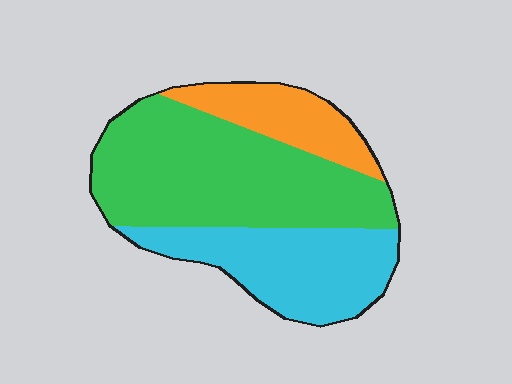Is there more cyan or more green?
Green.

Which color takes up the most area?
Green, at roughly 50%.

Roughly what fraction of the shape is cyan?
Cyan covers about 30% of the shape.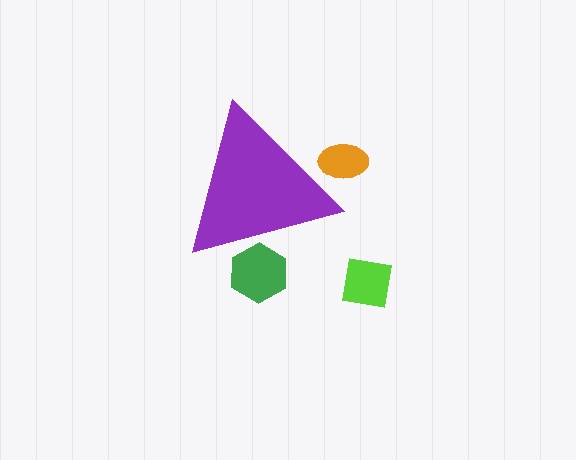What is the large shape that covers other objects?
A purple triangle.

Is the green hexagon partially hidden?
Yes, the green hexagon is partially hidden behind the purple triangle.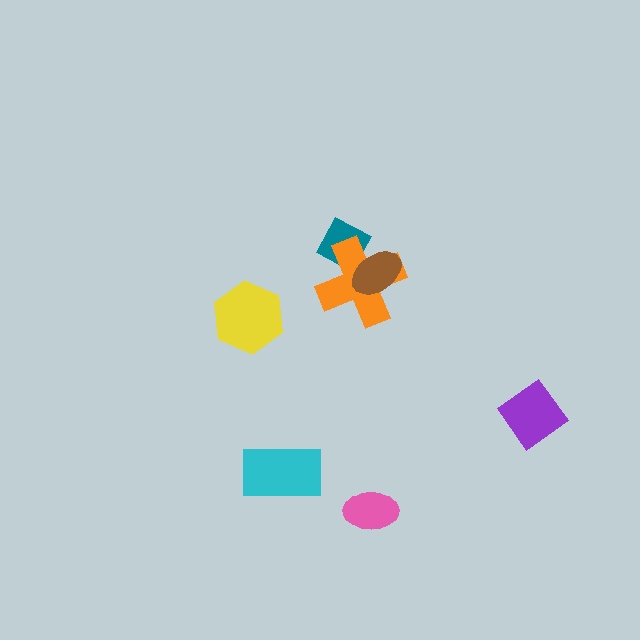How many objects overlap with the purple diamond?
0 objects overlap with the purple diamond.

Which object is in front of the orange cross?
The brown ellipse is in front of the orange cross.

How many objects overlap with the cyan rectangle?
0 objects overlap with the cyan rectangle.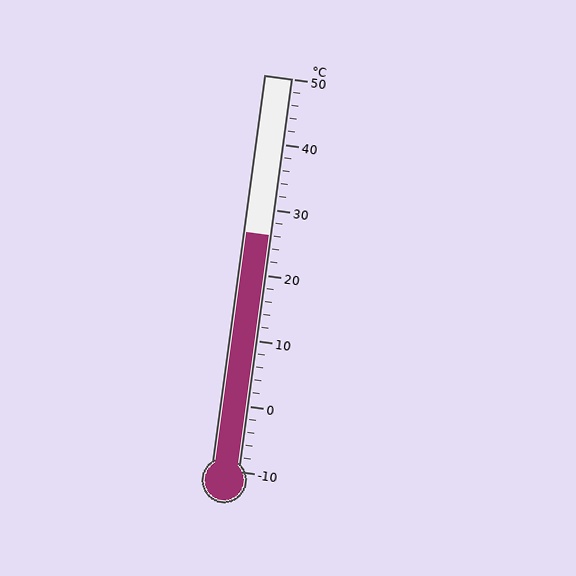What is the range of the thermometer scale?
The thermometer scale ranges from -10°C to 50°C.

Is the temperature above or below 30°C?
The temperature is below 30°C.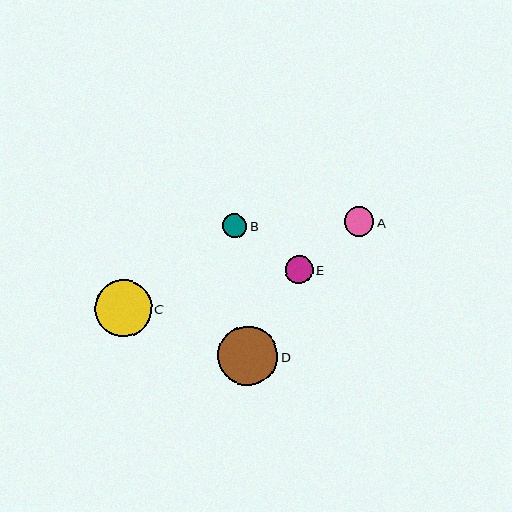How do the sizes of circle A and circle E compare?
Circle A and circle E are approximately the same size.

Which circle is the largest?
Circle D is the largest with a size of approximately 60 pixels.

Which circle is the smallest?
Circle B is the smallest with a size of approximately 24 pixels.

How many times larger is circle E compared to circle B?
Circle E is approximately 1.1 times the size of circle B.